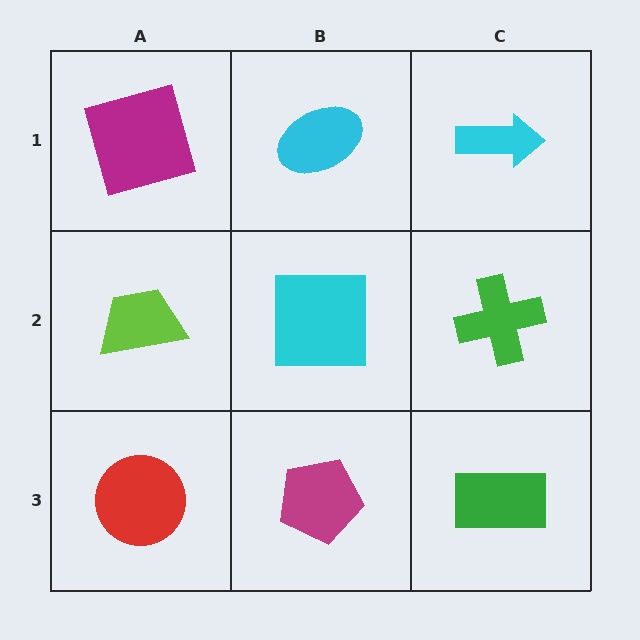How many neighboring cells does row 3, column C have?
2.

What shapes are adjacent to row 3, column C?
A green cross (row 2, column C), a magenta pentagon (row 3, column B).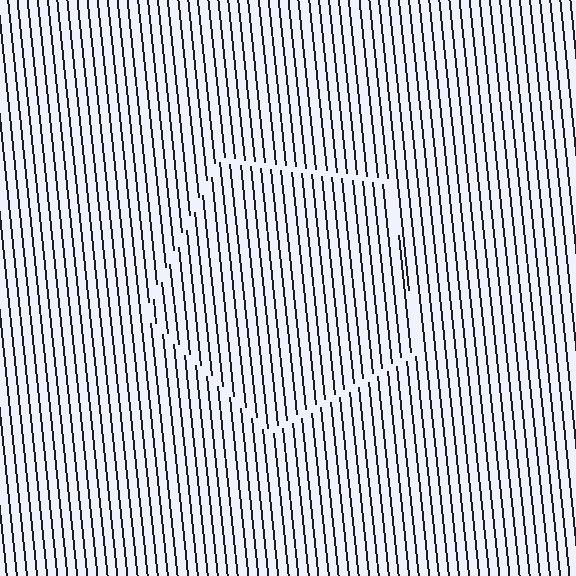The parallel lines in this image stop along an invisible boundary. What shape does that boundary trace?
An illusory pentagon. The interior of the shape contains the same grating, shifted by half a period — the contour is defined by the phase discontinuity where line-ends from the inner and outer gratings abut.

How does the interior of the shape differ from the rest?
The interior of the shape contains the same grating, shifted by half a period — the contour is defined by the phase discontinuity where line-ends from the inner and outer gratings abut.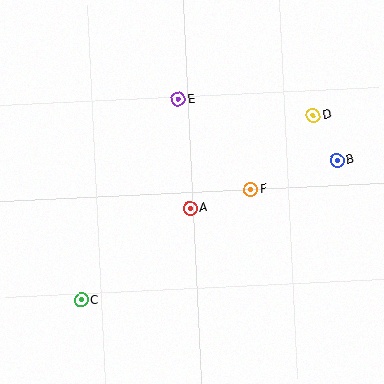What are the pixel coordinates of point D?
Point D is at (313, 115).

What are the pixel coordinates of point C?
Point C is at (81, 300).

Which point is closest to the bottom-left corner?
Point C is closest to the bottom-left corner.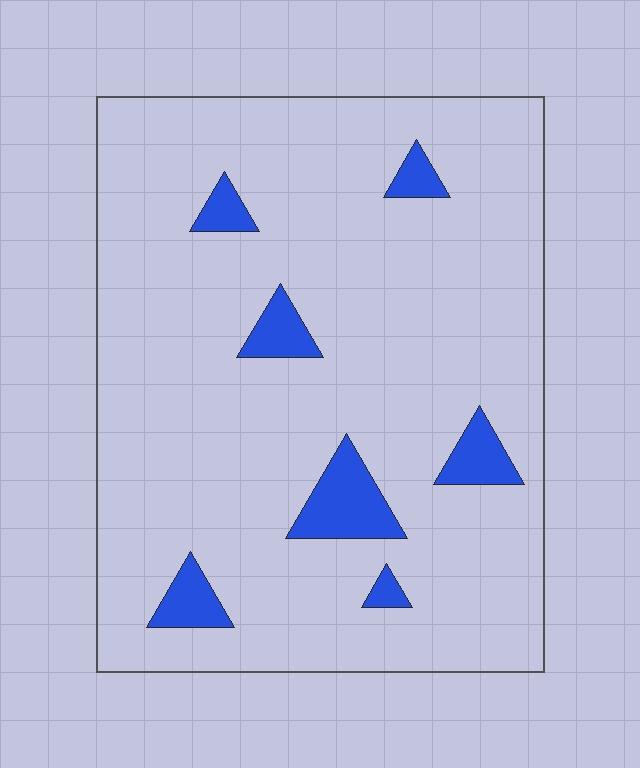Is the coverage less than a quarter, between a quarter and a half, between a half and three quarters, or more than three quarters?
Less than a quarter.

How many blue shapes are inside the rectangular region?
7.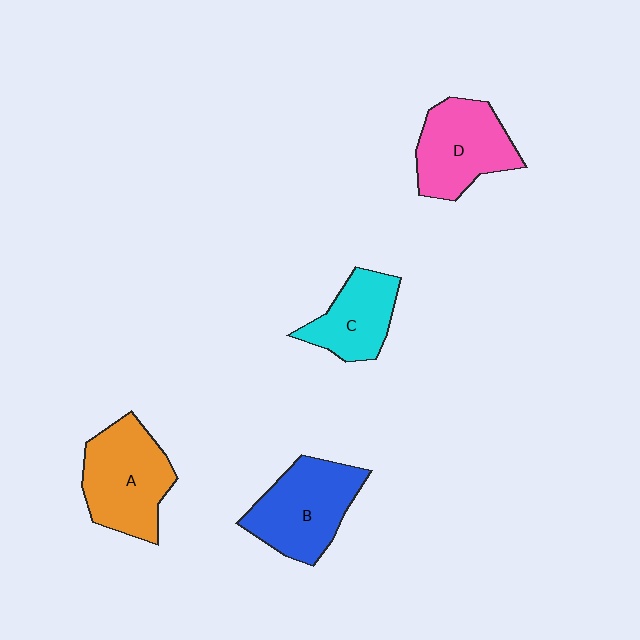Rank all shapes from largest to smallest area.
From largest to smallest: A (orange), B (blue), D (pink), C (cyan).